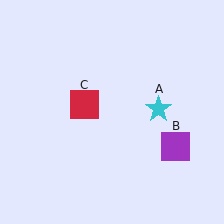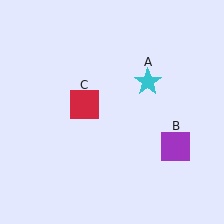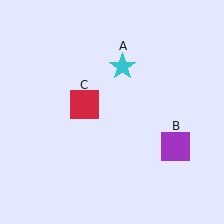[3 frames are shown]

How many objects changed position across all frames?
1 object changed position: cyan star (object A).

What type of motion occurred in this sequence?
The cyan star (object A) rotated counterclockwise around the center of the scene.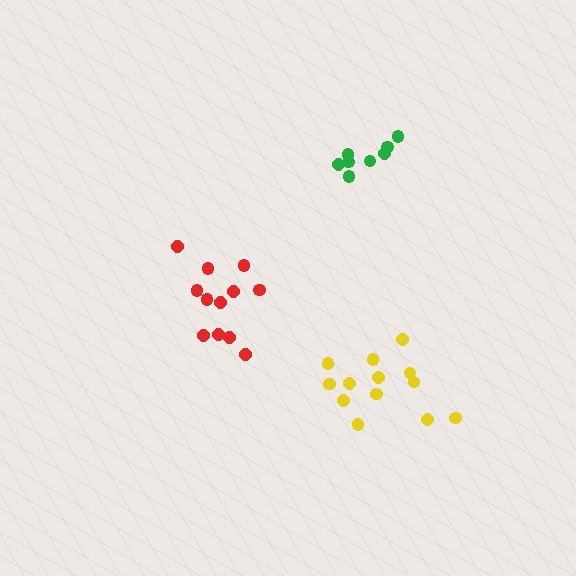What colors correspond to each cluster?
The clusters are colored: yellow, green, red.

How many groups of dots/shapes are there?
There are 3 groups.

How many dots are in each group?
Group 1: 13 dots, Group 2: 8 dots, Group 3: 12 dots (33 total).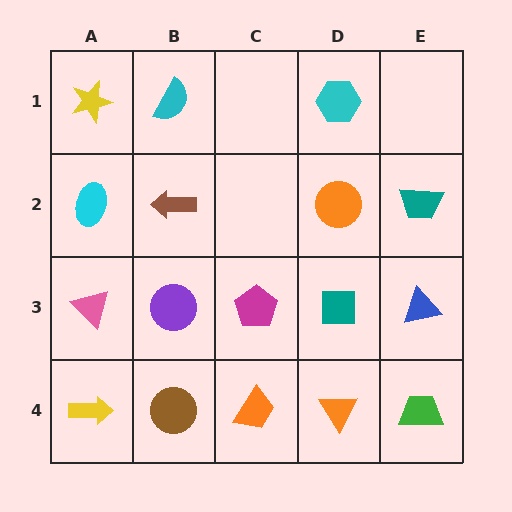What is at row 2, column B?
A brown arrow.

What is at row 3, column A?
A pink triangle.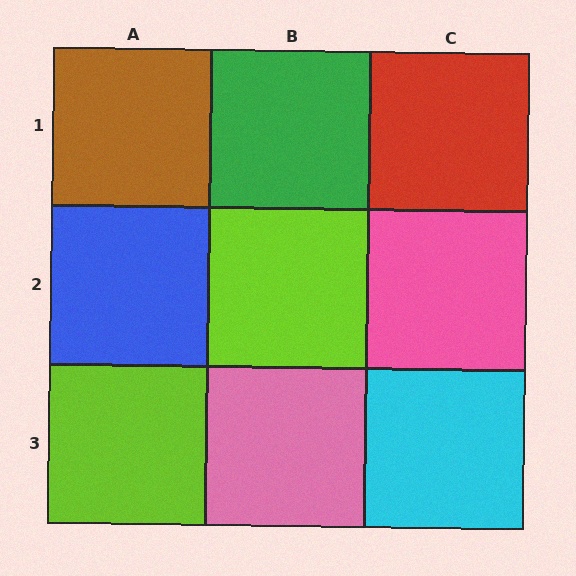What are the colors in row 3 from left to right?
Lime, pink, cyan.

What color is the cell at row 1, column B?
Green.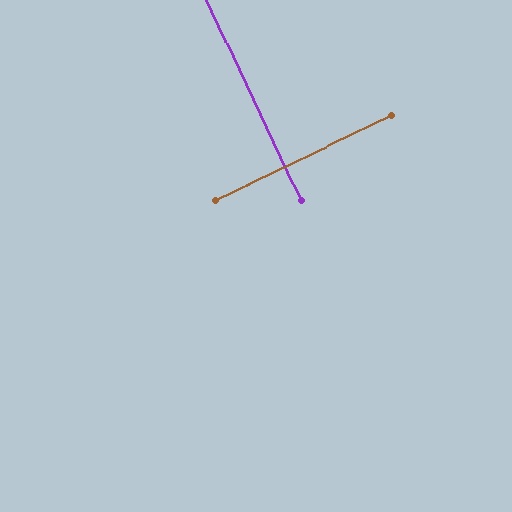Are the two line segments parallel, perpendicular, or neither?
Perpendicular — they meet at approximately 89°.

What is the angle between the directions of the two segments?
Approximately 89 degrees.